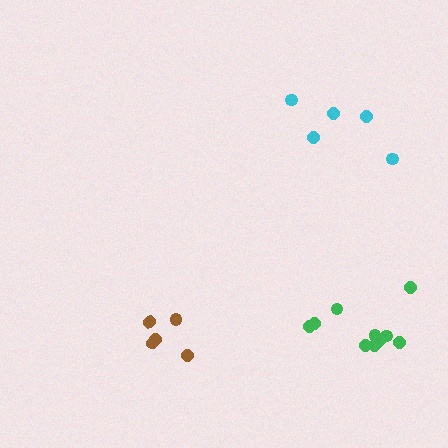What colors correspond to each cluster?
The clusters are colored: brown, cyan, green.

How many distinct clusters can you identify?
There are 3 distinct clusters.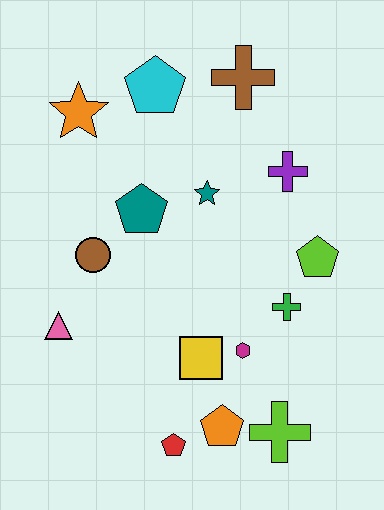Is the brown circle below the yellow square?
No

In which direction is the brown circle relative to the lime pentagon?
The brown circle is to the left of the lime pentagon.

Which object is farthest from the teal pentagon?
The lime cross is farthest from the teal pentagon.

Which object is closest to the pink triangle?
The brown circle is closest to the pink triangle.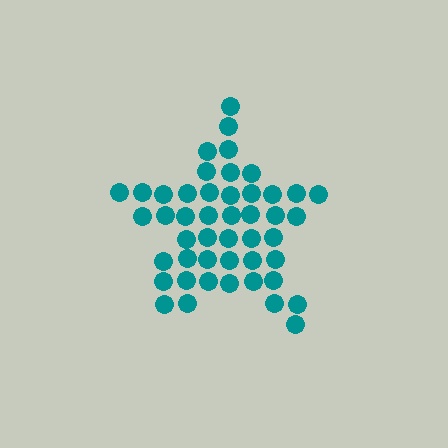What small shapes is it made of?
It is made of small circles.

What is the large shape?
The large shape is a star.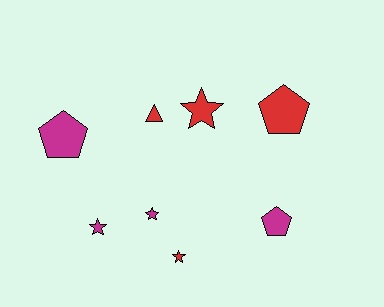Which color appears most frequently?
Red, with 4 objects.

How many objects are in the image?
There are 8 objects.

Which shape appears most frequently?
Star, with 4 objects.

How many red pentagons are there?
There is 1 red pentagon.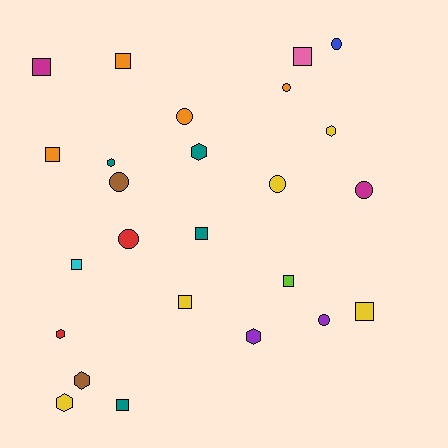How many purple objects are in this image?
There are 2 purple objects.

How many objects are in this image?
There are 25 objects.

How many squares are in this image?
There are 10 squares.